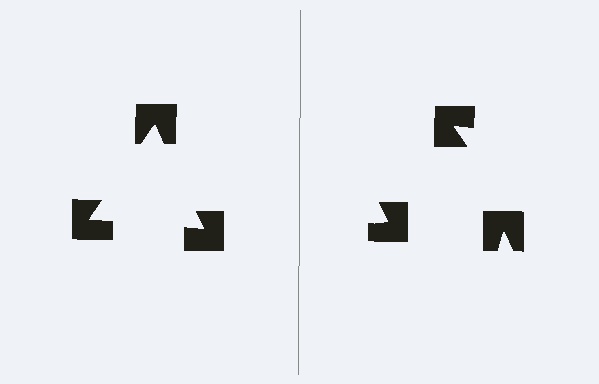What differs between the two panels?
The notched squares are positioned identically on both sides; only the wedge orientations differ. On the left they align to a triangle; on the right they are misaligned.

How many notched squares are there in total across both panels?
6 — 3 on each side.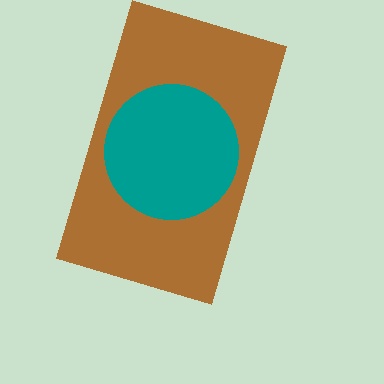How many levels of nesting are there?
2.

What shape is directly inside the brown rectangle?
The teal circle.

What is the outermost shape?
The brown rectangle.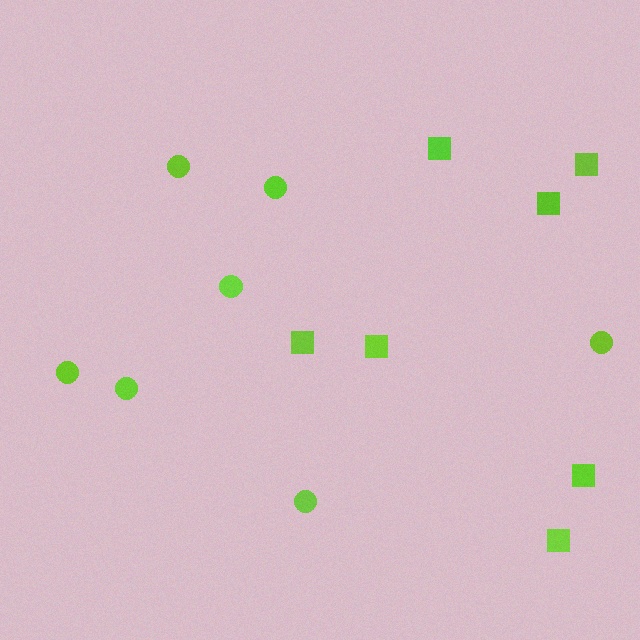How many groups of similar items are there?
There are 2 groups: one group of circles (7) and one group of squares (7).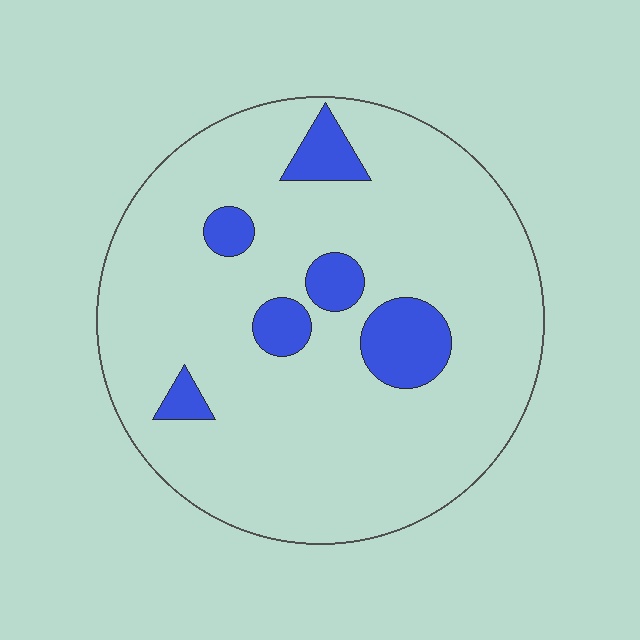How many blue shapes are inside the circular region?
6.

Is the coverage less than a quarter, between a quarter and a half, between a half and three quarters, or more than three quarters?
Less than a quarter.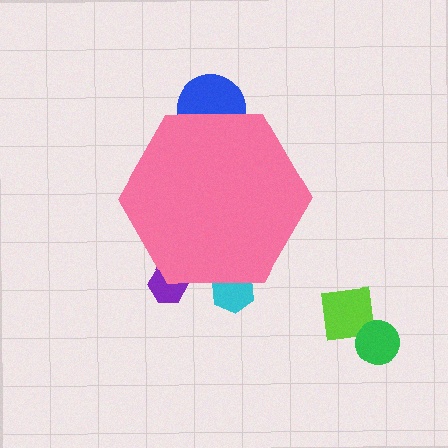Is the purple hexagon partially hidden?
Yes, the purple hexagon is partially hidden behind the pink hexagon.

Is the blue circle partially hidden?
Yes, the blue circle is partially hidden behind the pink hexagon.